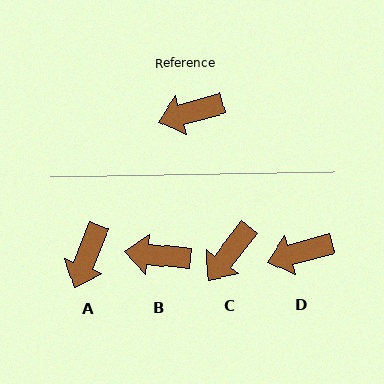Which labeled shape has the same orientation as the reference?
D.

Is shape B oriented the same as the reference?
No, it is off by about 21 degrees.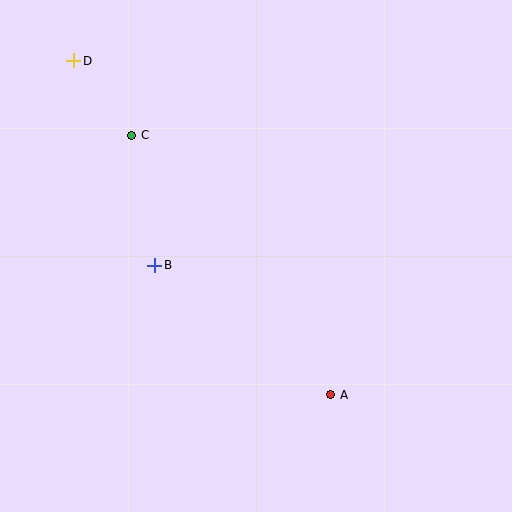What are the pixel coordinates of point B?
Point B is at (155, 265).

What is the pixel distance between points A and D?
The distance between A and D is 421 pixels.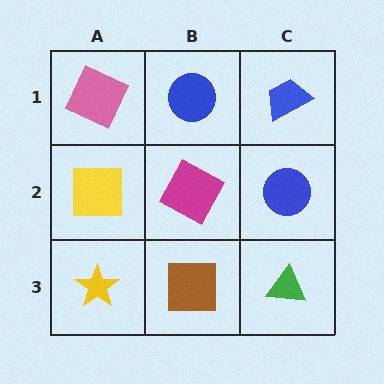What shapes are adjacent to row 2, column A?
A pink square (row 1, column A), a yellow star (row 3, column A), a magenta square (row 2, column B).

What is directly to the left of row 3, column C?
A brown square.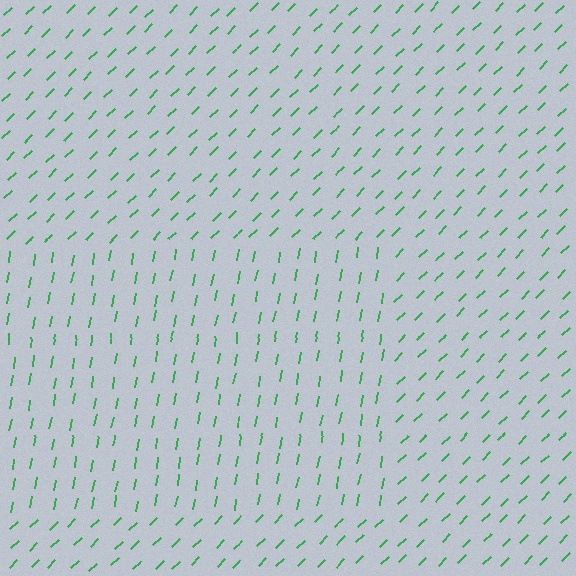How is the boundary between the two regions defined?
The boundary is defined purely by a change in line orientation (approximately 35 degrees difference). All lines are the same color and thickness.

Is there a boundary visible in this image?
Yes, there is a texture boundary formed by a change in line orientation.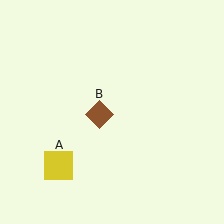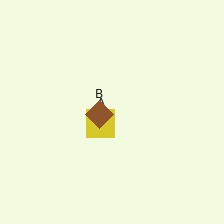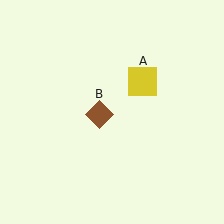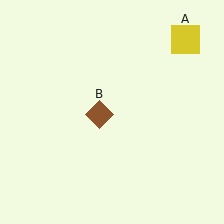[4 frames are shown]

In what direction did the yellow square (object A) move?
The yellow square (object A) moved up and to the right.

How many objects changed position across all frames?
1 object changed position: yellow square (object A).